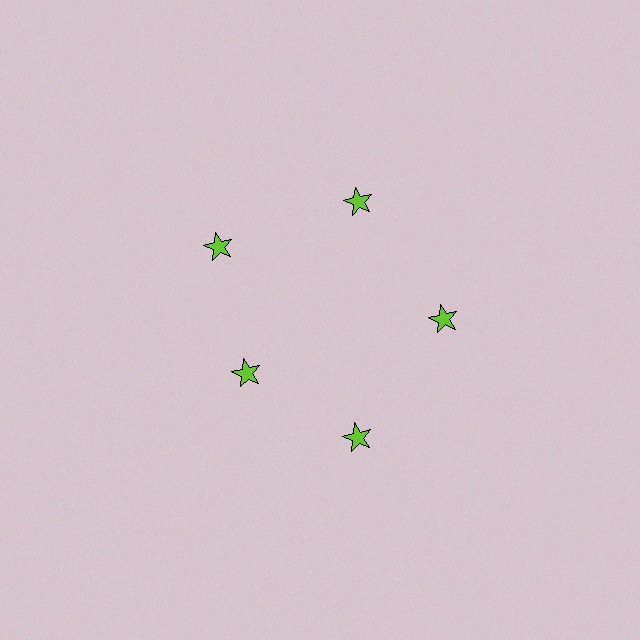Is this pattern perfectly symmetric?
No. The 5 lime stars are arranged in a ring, but one element near the 8 o'clock position is pulled inward toward the center, breaking the 5-fold rotational symmetry.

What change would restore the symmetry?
The symmetry would be restored by moving it outward, back onto the ring so that all 5 stars sit at equal angles and equal distance from the center.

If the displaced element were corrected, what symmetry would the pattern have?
It would have 5-fold rotational symmetry — the pattern would map onto itself every 72 degrees.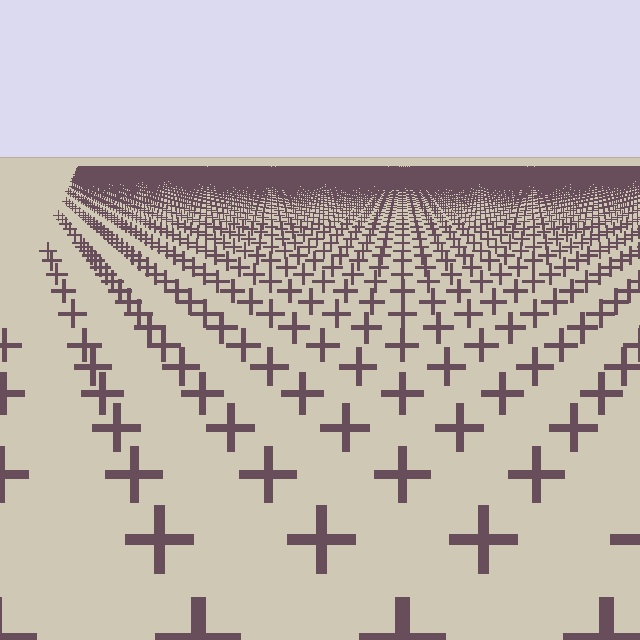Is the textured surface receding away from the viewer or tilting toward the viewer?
The surface is receding away from the viewer. Texture elements get smaller and denser toward the top.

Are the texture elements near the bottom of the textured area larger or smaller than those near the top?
Larger. Near the bottom, elements are closer to the viewer and appear at a bigger on-screen size.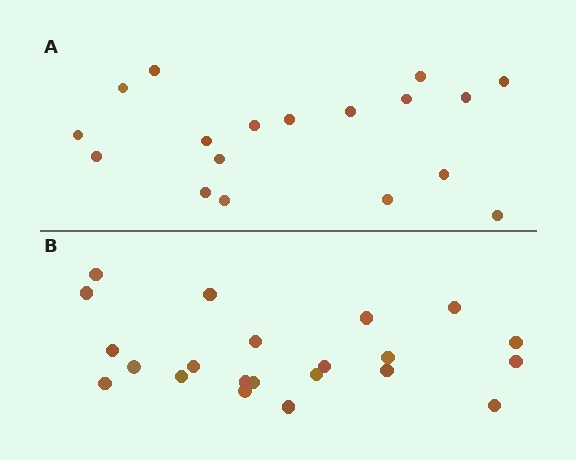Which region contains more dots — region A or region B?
Region B (the bottom region) has more dots.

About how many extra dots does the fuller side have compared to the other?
Region B has about 4 more dots than region A.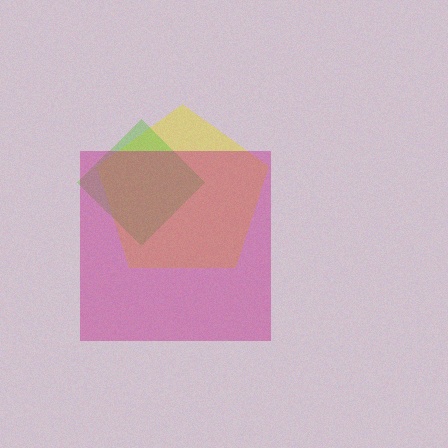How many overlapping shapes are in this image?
There are 3 overlapping shapes in the image.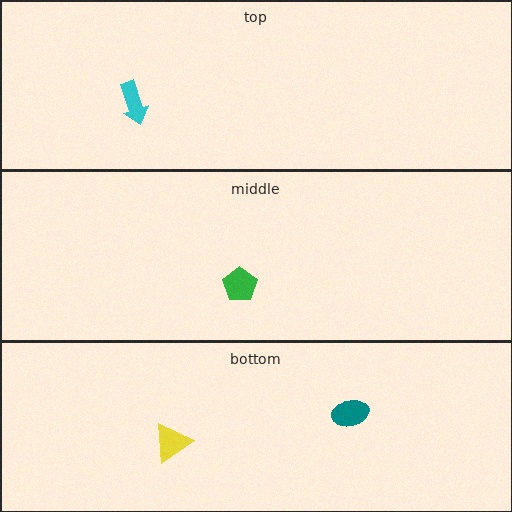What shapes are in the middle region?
The green pentagon.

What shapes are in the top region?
The cyan arrow.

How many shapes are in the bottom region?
2.